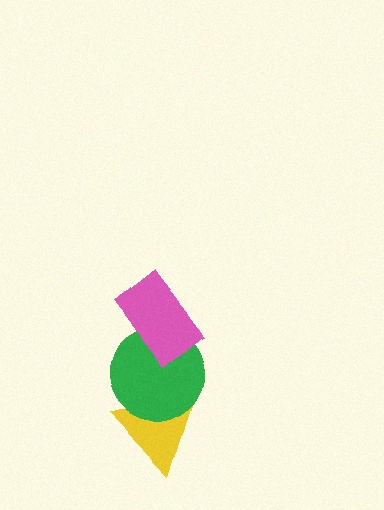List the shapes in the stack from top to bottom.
From top to bottom: the pink rectangle, the green circle, the yellow triangle.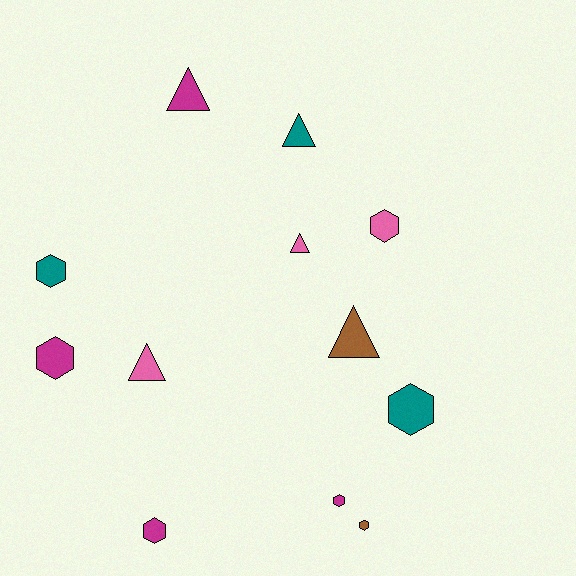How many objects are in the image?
There are 12 objects.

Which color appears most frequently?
Magenta, with 4 objects.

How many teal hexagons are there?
There are 2 teal hexagons.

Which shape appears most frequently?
Hexagon, with 7 objects.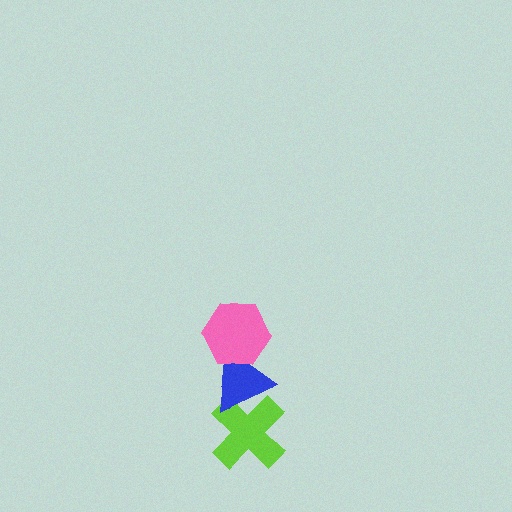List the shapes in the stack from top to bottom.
From top to bottom: the pink hexagon, the blue triangle, the lime cross.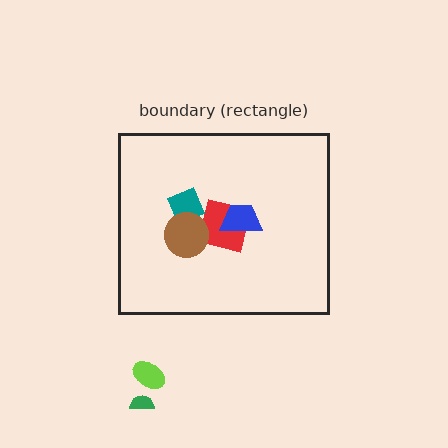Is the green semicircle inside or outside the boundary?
Outside.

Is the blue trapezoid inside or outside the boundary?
Inside.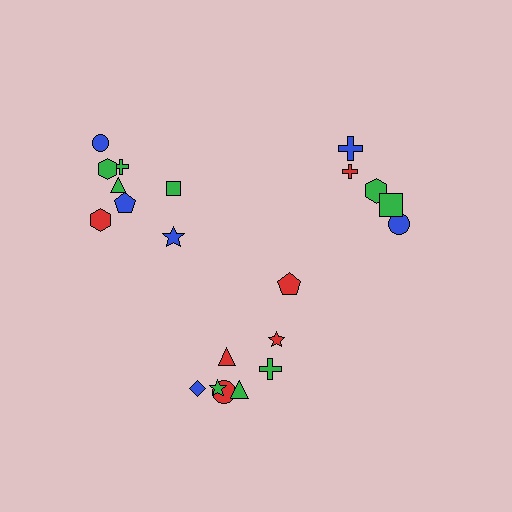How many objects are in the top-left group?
There are 8 objects.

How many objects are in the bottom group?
There are 8 objects.